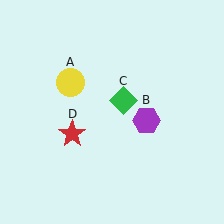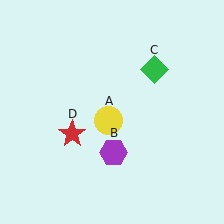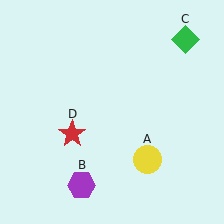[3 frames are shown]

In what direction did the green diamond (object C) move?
The green diamond (object C) moved up and to the right.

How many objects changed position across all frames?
3 objects changed position: yellow circle (object A), purple hexagon (object B), green diamond (object C).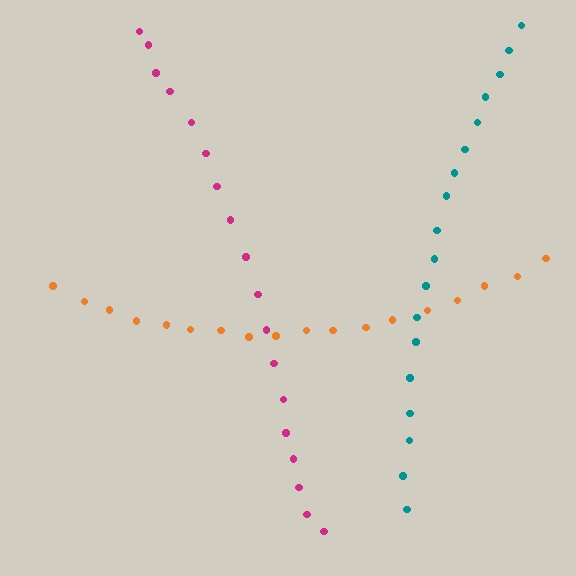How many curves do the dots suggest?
There are 3 distinct paths.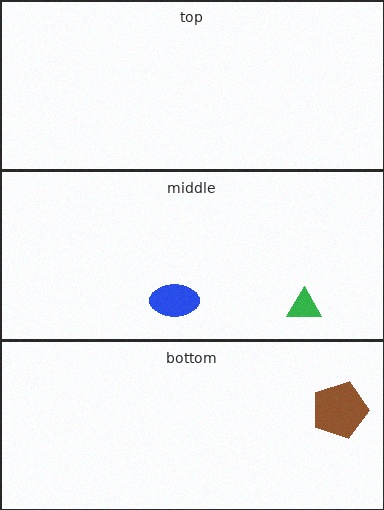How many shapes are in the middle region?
2.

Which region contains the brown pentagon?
The bottom region.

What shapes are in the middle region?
The green triangle, the blue ellipse.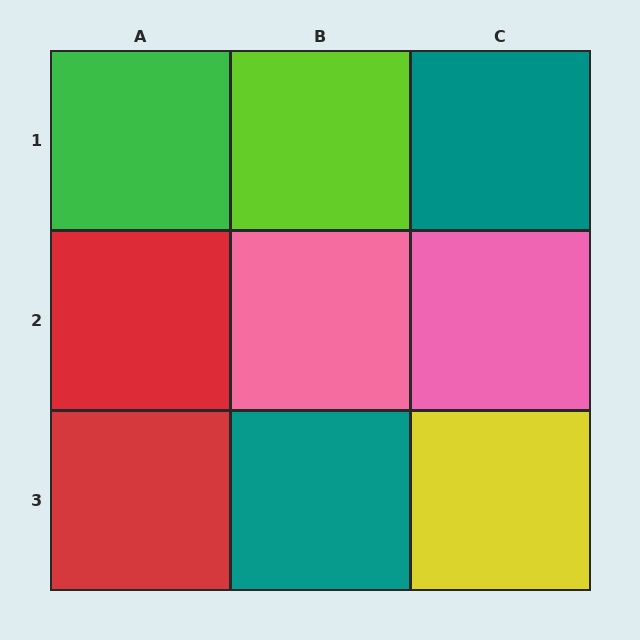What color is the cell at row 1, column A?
Green.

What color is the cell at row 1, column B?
Lime.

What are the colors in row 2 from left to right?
Red, pink, pink.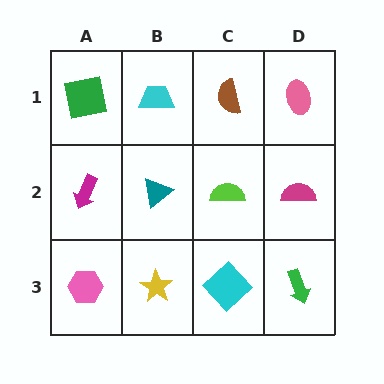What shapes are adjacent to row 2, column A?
A green square (row 1, column A), a pink hexagon (row 3, column A), a teal triangle (row 2, column B).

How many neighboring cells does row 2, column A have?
3.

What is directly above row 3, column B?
A teal triangle.